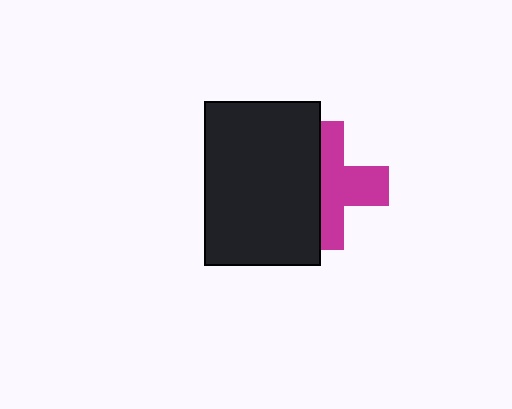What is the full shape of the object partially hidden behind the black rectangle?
The partially hidden object is a magenta cross.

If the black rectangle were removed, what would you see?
You would see the complete magenta cross.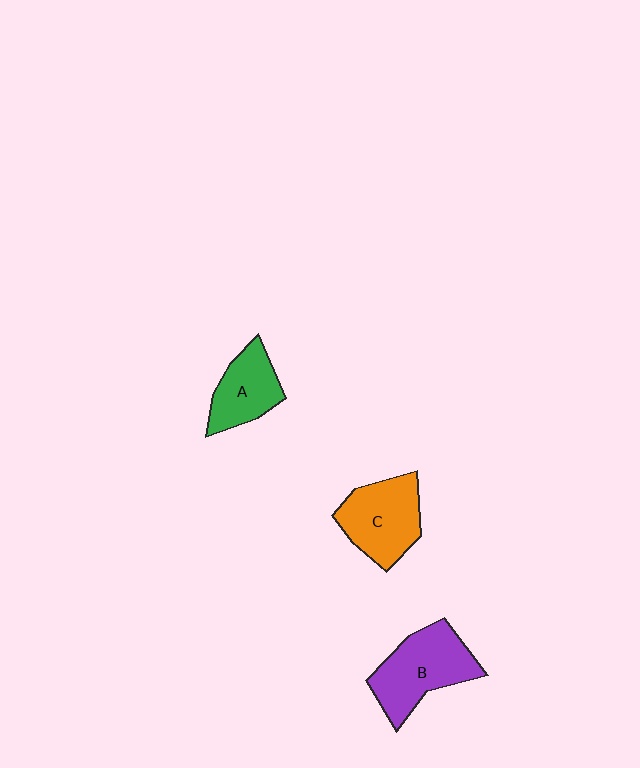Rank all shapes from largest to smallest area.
From largest to smallest: B (purple), C (orange), A (green).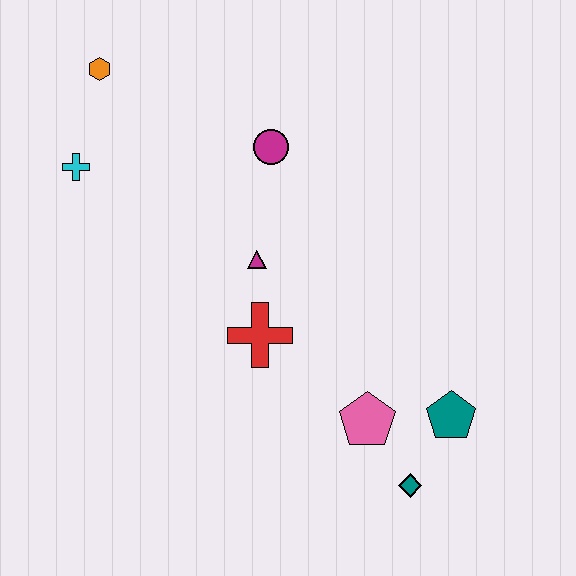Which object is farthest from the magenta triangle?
The teal diamond is farthest from the magenta triangle.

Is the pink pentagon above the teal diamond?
Yes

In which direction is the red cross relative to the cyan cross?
The red cross is to the right of the cyan cross.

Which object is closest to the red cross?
The magenta triangle is closest to the red cross.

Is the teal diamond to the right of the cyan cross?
Yes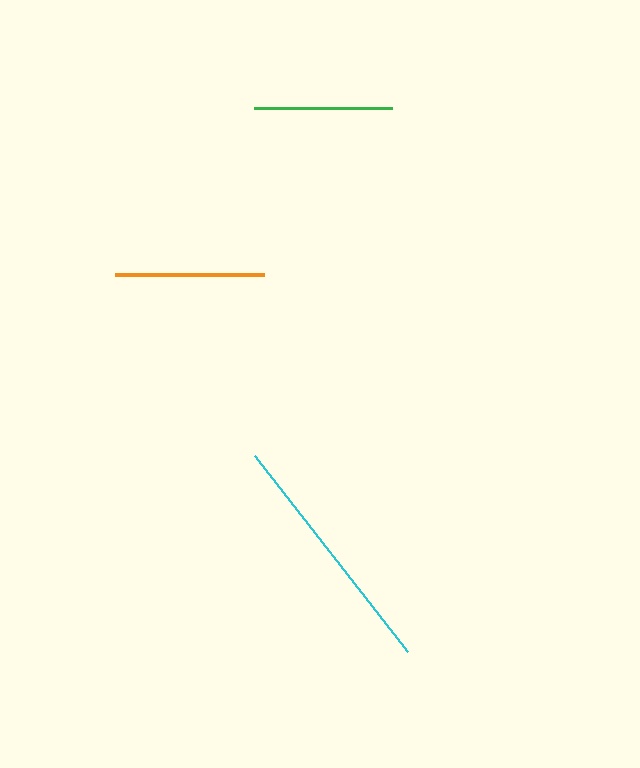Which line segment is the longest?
The cyan line is the longest at approximately 249 pixels.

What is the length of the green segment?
The green segment is approximately 138 pixels long.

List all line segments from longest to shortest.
From longest to shortest: cyan, orange, green.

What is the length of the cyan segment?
The cyan segment is approximately 249 pixels long.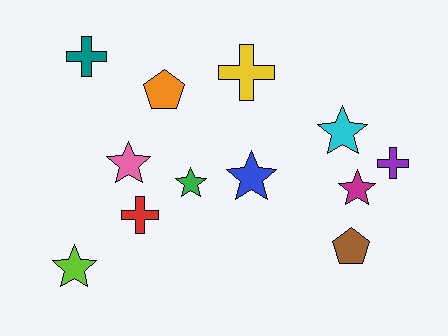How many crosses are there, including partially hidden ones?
There are 4 crosses.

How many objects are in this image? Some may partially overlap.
There are 12 objects.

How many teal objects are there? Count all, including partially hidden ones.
There is 1 teal object.